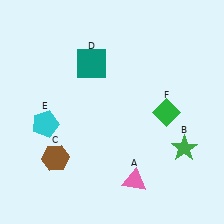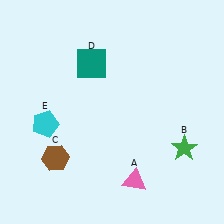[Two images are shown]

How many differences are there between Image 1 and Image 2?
There is 1 difference between the two images.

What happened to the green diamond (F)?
The green diamond (F) was removed in Image 2. It was in the bottom-right area of Image 1.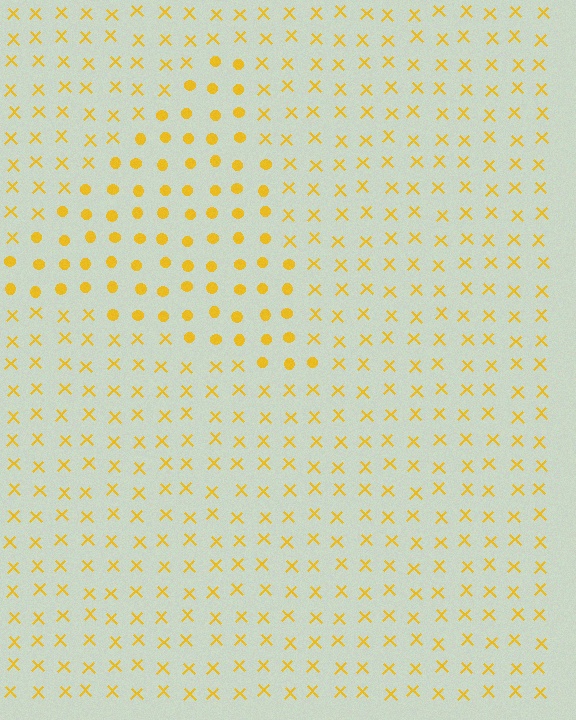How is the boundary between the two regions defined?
The boundary is defined by a change in element shape: circles inside vs. X marks outside. All elements share the same color and spacing.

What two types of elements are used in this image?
The image uses circles inside the triangle region and X marks outside it.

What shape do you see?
I see a triangle.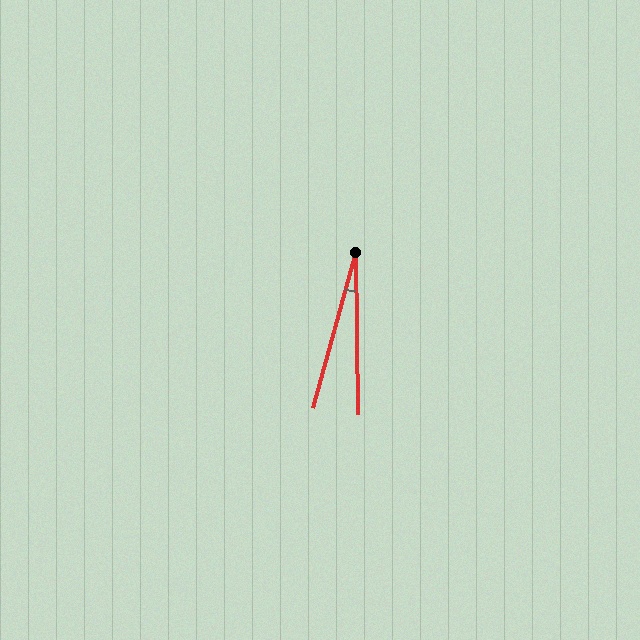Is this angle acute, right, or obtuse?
It is acute.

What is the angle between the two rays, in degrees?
Approximately 16 degrees.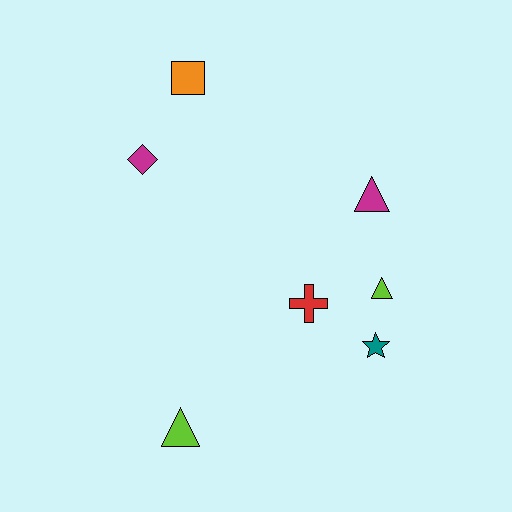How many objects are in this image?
There are 7 objects.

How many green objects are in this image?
There are no green objects.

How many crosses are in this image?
There is 1 cross.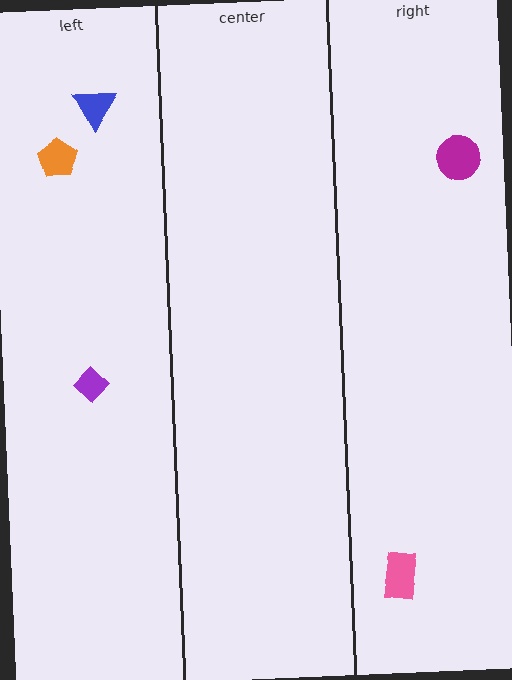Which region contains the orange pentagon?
The left region.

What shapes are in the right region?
The magenta circle, the pink rectangle.